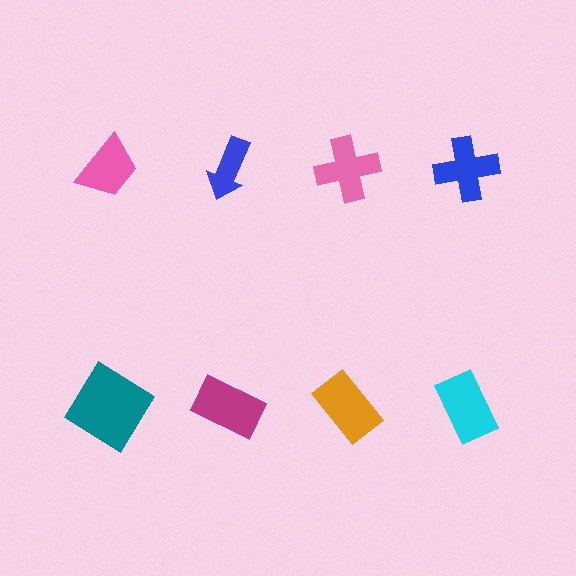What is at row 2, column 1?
A teal diamond.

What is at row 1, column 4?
A blue cross.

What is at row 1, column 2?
A blue arrow.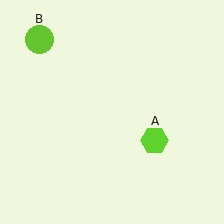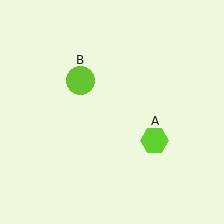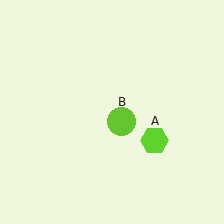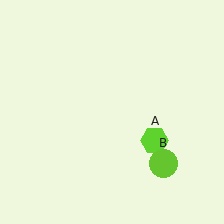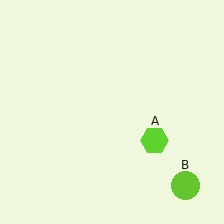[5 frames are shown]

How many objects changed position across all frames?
1 object changed position: lime circle (object B).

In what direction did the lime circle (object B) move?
The lime circle (object B) moved down and to the right.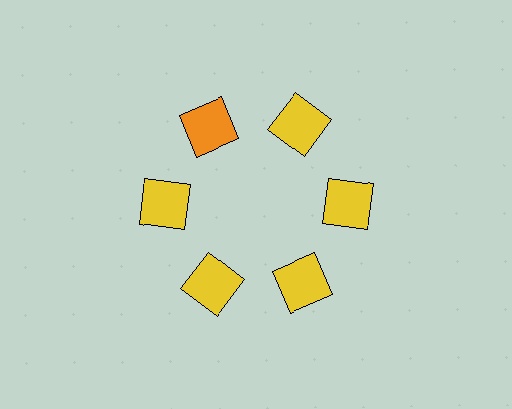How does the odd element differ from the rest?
It has a different color: orange instead of yellow.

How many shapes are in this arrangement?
There are 6 shapes arranged in a ring pattern.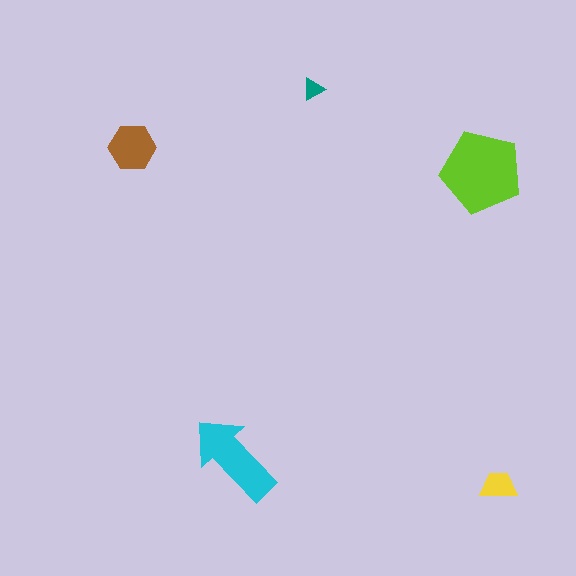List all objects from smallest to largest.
The teal triangle, the yellow trapezoid, the brown hexagon, the cyan arrow, the lime pentagon.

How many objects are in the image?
There are 5 objects in the image.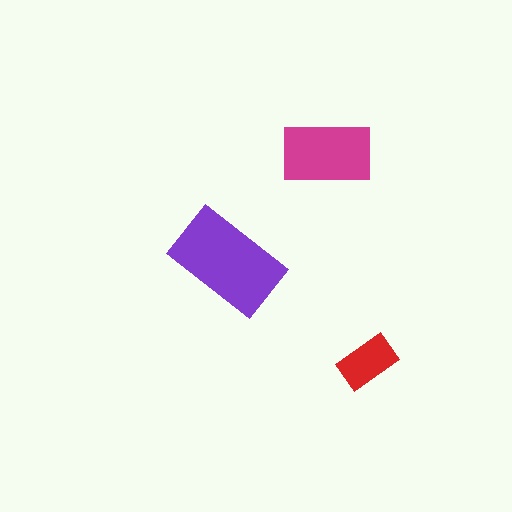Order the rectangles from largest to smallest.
the purple one, the magenta one, the red one.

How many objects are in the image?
There are 3 objects in the image.